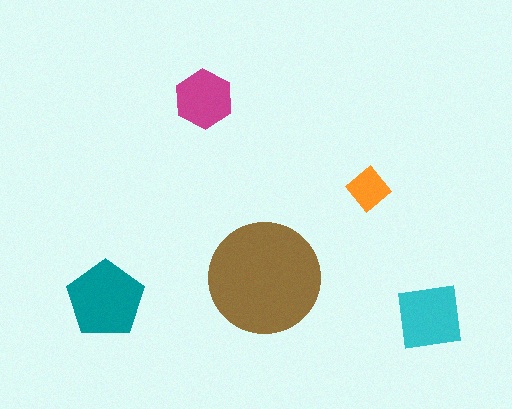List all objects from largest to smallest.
The brown circle, the teal pentagon, the cyan square, the magenta hexagon, the orange diamond.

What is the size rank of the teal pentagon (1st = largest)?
2nd.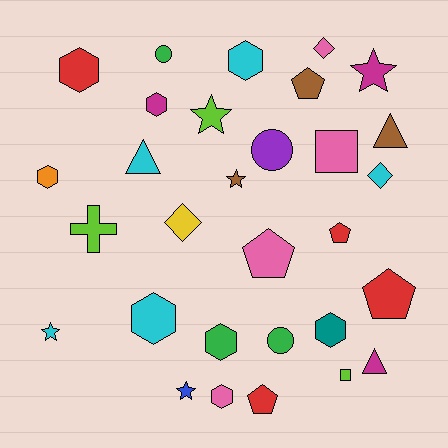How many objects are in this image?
There are 30 objects.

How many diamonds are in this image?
There are 3 diamonds.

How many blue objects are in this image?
There is 1 blue object.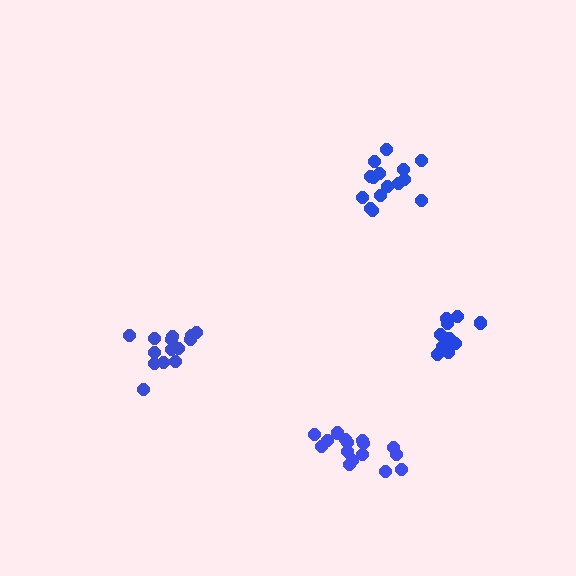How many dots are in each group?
Group 1: 15 dots, Group 2: 15 dots, Group 3: 11 dots, Group 4: 16 dots (57 total).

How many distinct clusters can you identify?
There are 4 distinct clusters.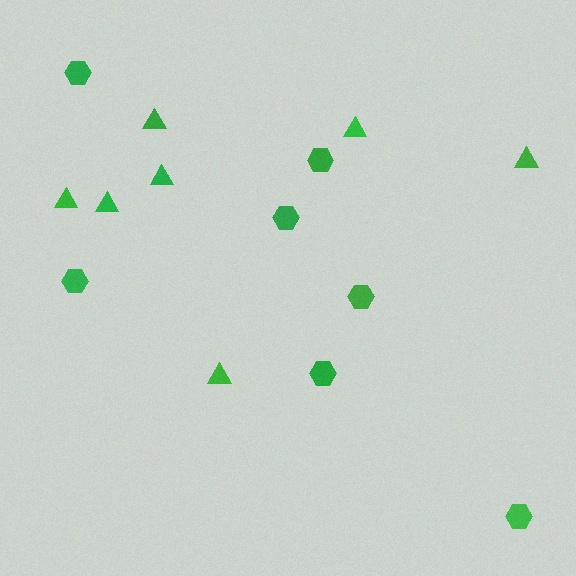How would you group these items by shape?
There are 2 groups: one group of triangles (7) and one group of hexagons (7).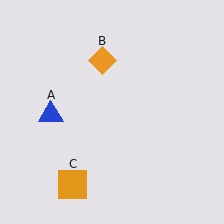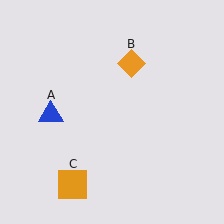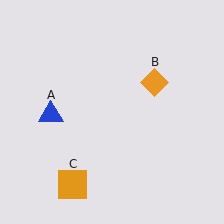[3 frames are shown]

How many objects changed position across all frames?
1 object changed position: orange diamond (object B).